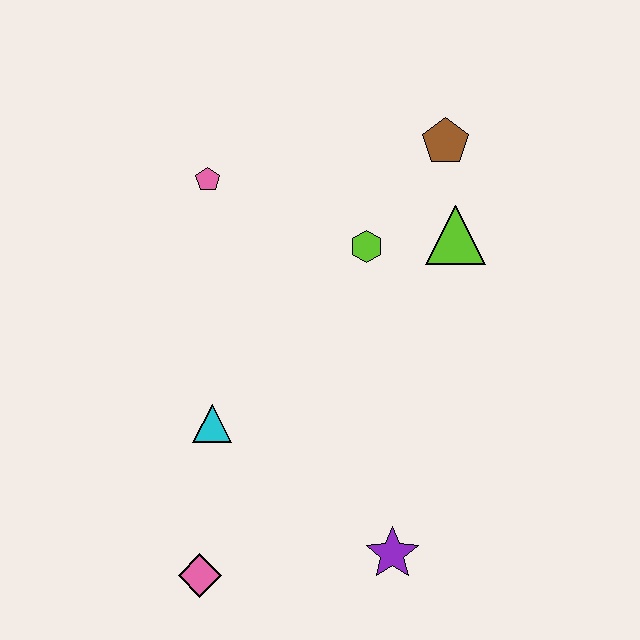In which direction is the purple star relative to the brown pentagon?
The purple star is below the brown pentagon.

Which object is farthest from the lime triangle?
The pink diamond is farthest from the lime triangle.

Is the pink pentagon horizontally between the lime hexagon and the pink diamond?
Yes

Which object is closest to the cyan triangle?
The pink diamond is closest to the cyan triangle.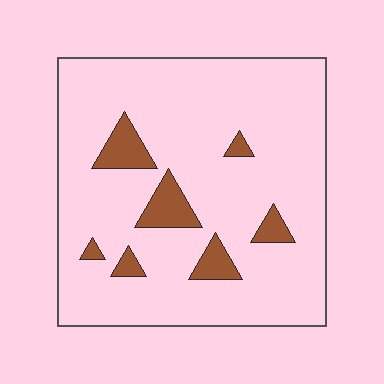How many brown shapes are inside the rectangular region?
7.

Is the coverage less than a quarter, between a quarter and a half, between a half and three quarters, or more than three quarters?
Less than a quarter.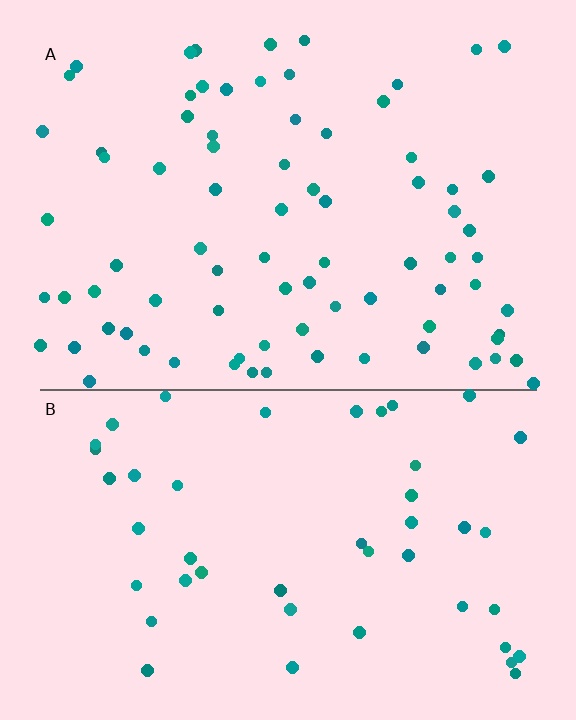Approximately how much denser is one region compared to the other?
Approximately 1.7× — region A over region B.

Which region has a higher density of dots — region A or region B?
A (the top).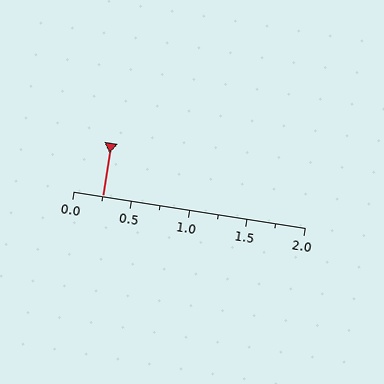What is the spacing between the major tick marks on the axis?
The major ticks are spaced 0.5 apart.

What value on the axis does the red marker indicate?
The marker indicates approximately 0.25.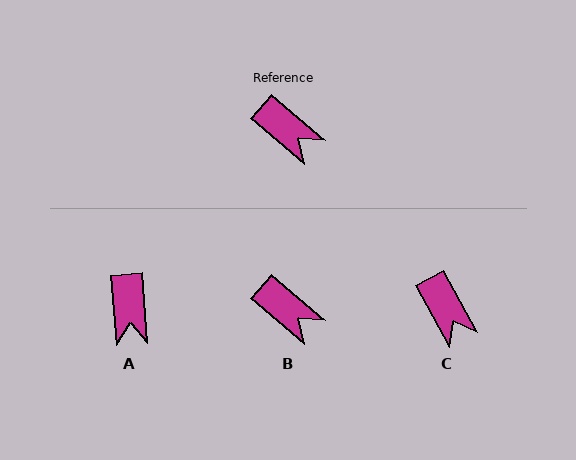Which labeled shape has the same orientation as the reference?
B.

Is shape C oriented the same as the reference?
No, it is off by about 21 degrees.